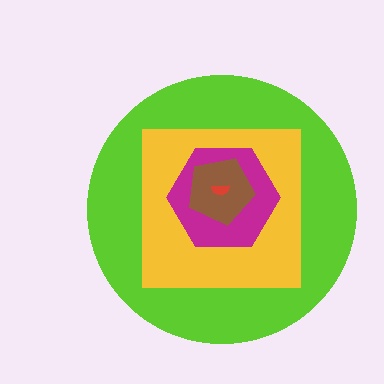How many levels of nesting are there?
5.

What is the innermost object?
The red semicircle.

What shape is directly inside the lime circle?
The yellow square.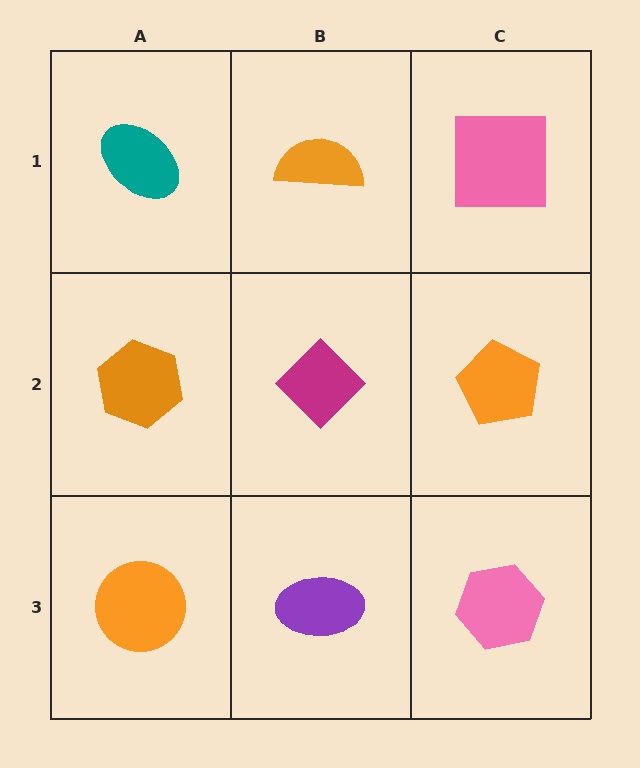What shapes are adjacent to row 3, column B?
A magenta diamond (row 2, column B), an orange circle (row 3, column A), a pink hexagon (row 3, column C).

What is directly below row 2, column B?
A purple ellipse.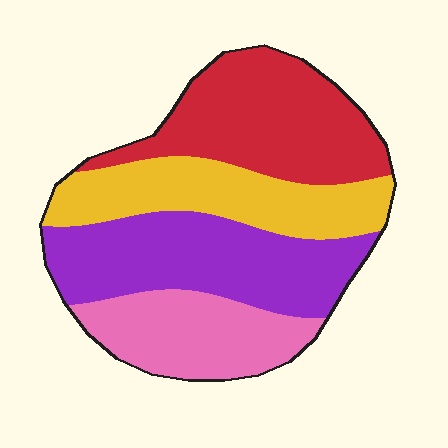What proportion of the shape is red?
Red covers 28% of the shape.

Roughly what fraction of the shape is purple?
Purple covers roughly 30% of the shape.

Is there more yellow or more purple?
Purple.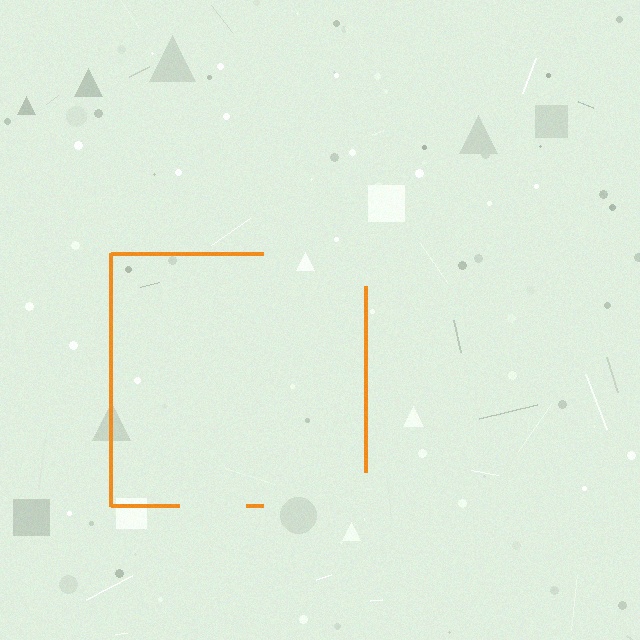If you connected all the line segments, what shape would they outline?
They would outline a square.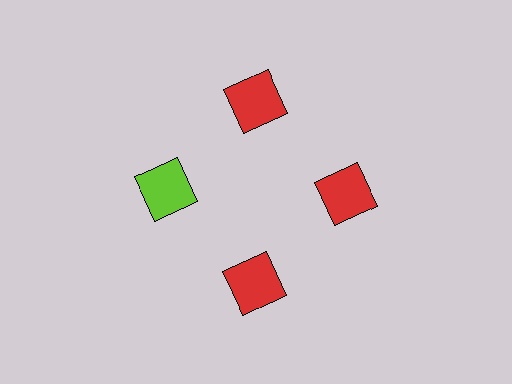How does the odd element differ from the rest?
It has a different color: lime instead of red.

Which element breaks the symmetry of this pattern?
The lime square at roughly the 9 o'clock position breaks the symmetry. All other shapes are red squares.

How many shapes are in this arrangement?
There are 4 shapes arranged in a ring pattern.